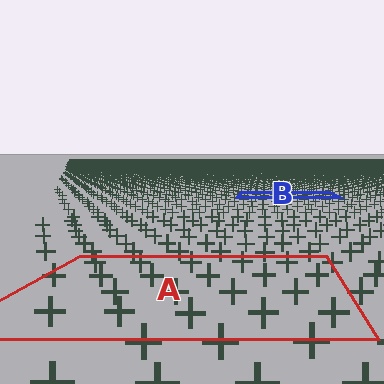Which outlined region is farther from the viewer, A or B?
Region B is farther from the viewer — the texture elements inside it appear smaller and more densely packed.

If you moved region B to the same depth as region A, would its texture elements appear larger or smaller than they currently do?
They would appear larger. At a closer depth, the same texture elements are projected at a bigger on-screen size.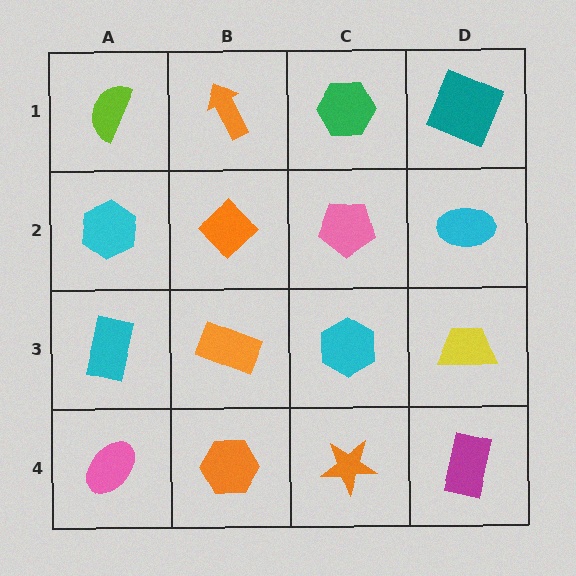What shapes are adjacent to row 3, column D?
A cyan ellipse (row 2, column D), a magenta rectangle (row 4, column D), a cyan hexagon (row 3, column C).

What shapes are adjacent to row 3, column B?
An orange diamond (row 2, column B), an orange hexagon (row 4, column B), a cyan rectangle (row 3, column A), a cyan hexagon (row 3, column C).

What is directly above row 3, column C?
A pink pentagon.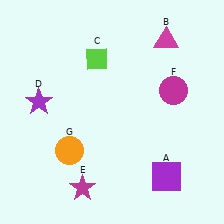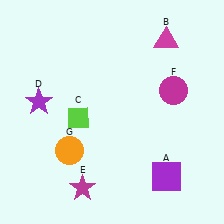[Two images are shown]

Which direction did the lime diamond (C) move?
The lime diamond (C) moved down.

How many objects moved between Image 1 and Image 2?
1 object moved between the two images.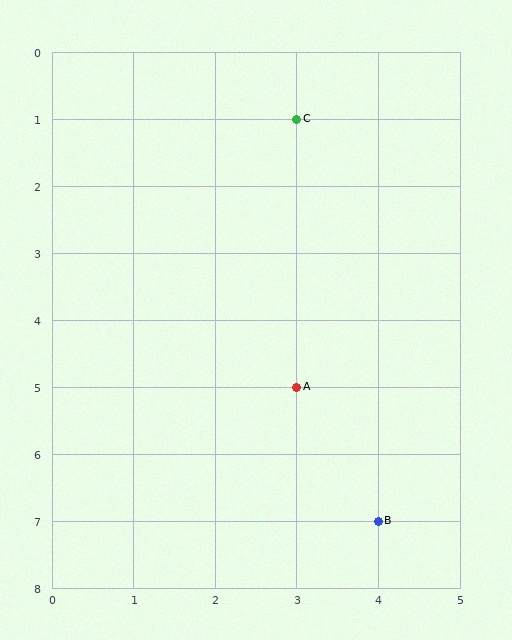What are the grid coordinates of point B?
Point B is at grid coordinates (4, 7).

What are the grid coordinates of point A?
Point A is at grid coordinates (3, 5).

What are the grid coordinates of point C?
Point C is at grid coordinates (3, 1).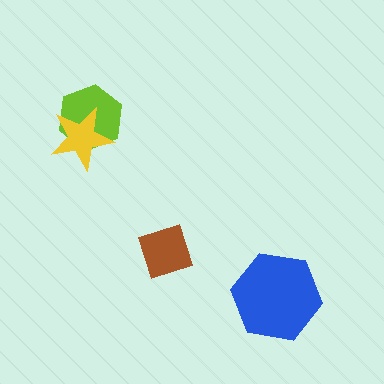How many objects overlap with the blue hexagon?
0 objects overlap with the blue hexagon.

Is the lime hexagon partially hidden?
Yes, it is partially covered by another shape.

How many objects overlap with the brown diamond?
0 objects overlap with the brown diamond.